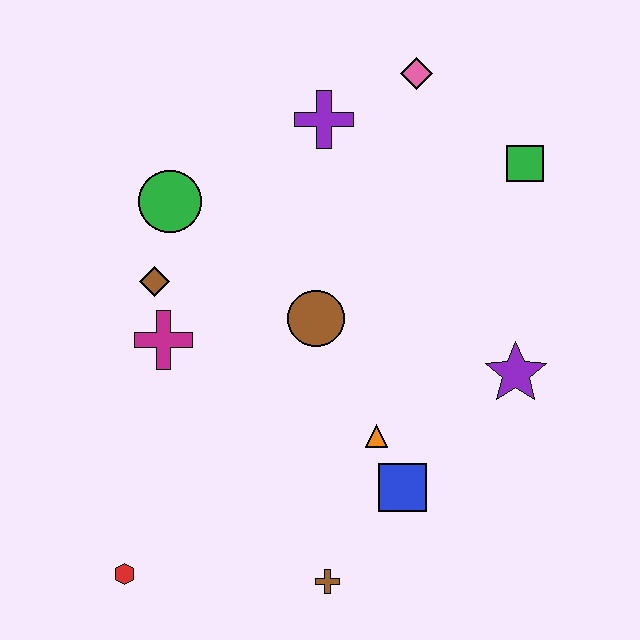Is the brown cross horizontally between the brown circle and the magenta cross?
No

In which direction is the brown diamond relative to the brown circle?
The brown diamond is to the left of the brown circle.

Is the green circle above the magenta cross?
Yes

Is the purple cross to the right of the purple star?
No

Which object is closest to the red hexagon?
The brown cross is closest to the red hexagon.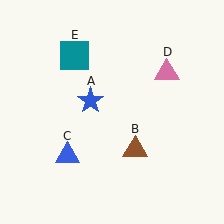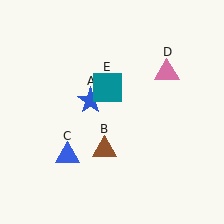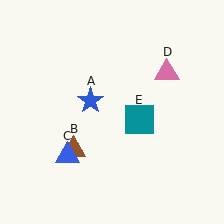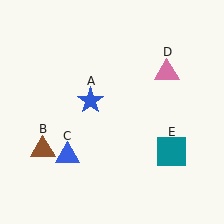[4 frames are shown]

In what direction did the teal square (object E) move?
The teal square (object E) moved down and to the right.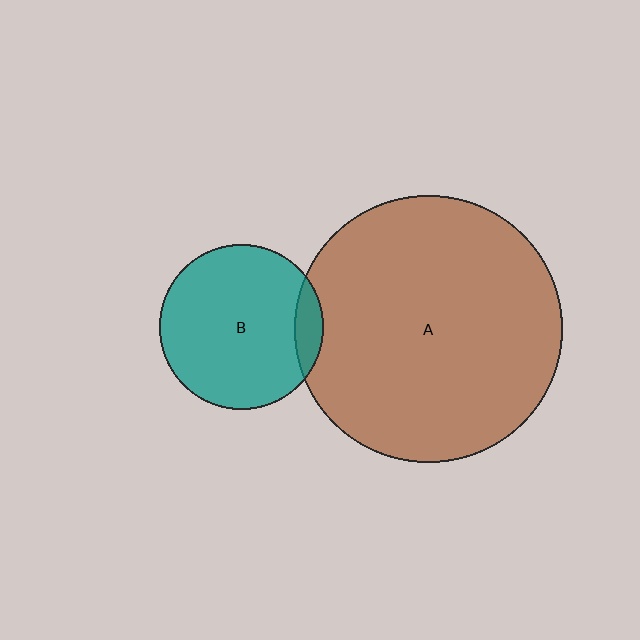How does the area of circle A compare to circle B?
Approximately 2.7 times.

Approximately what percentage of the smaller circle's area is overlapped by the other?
Approximately 10%.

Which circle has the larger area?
Circle A (brown).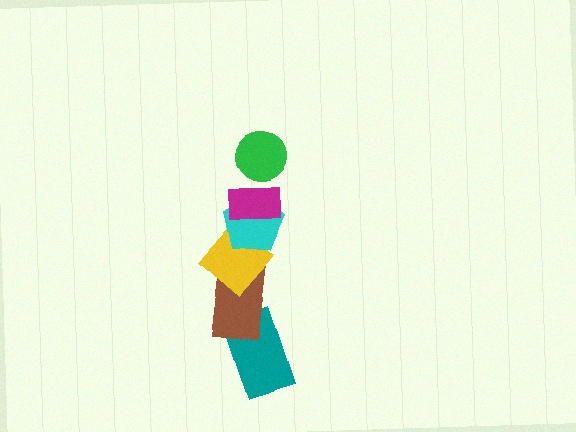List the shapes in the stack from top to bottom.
From top to bottom: the green circle, the magenta rectangle, the cyan pentagon, the yellow diamond, the brown rectangle, the teal rectangle.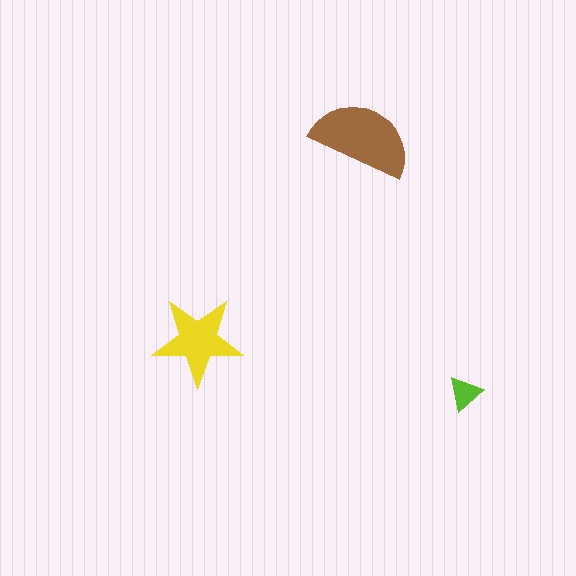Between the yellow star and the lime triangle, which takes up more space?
The yellow star.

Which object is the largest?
The brown semicircle.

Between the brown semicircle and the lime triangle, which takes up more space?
The brown semicircle.